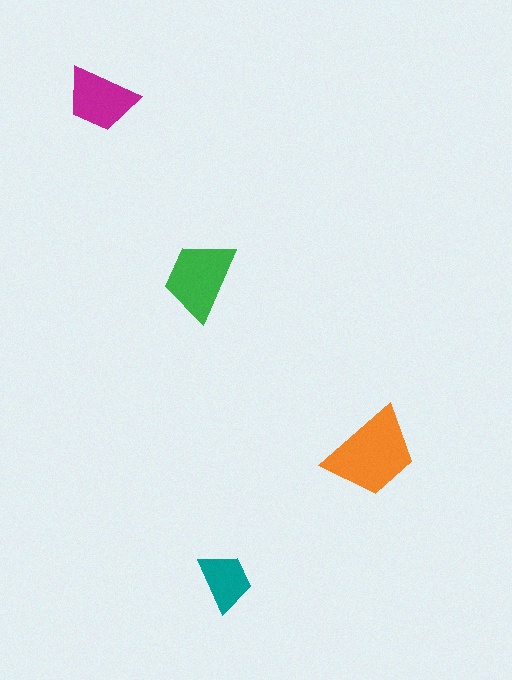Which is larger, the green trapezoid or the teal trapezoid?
The green one.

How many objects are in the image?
There are 4 objects in the image.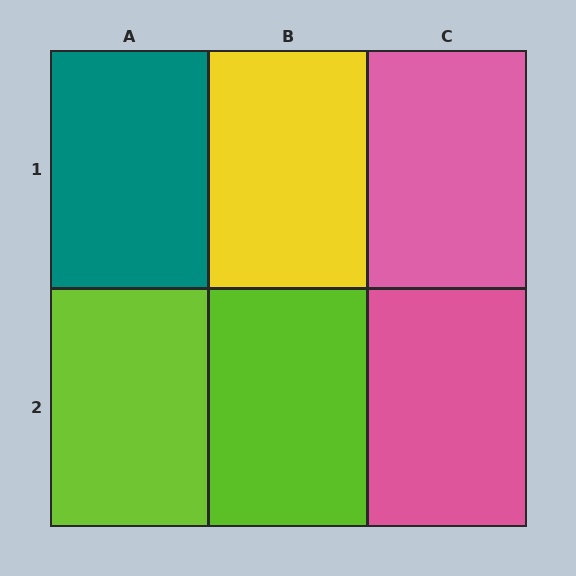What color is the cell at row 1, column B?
Yellow.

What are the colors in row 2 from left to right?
Lime, lime, pink.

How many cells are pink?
2 cells are pink.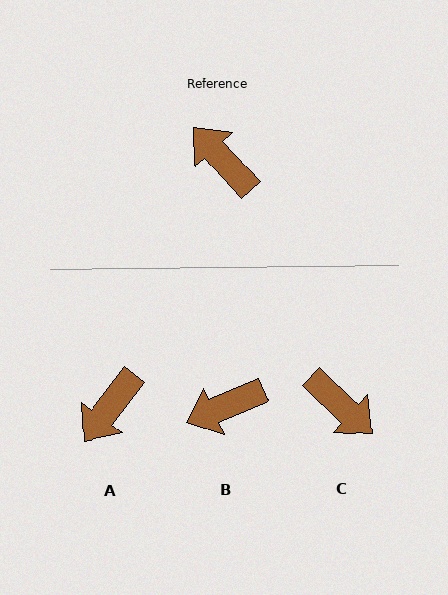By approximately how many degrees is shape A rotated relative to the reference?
Approximately 100 degrees counter-clockwise.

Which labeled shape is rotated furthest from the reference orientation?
C, about 176 degrees away.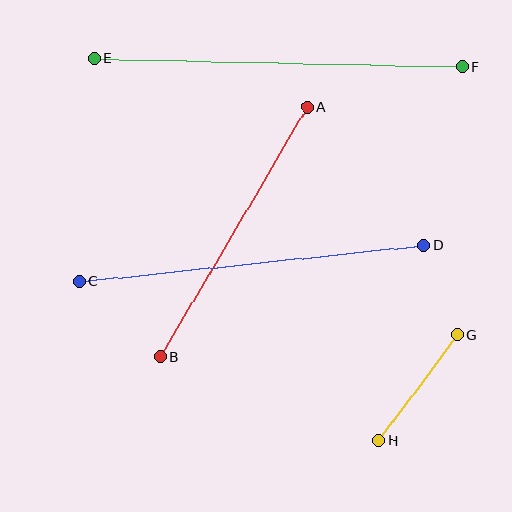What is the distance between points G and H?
The distance is approximately 132 pixels.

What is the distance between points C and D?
The distance is approximately 347 pixels.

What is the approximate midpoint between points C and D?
The midpoint is at approximately (251, 263) pixels.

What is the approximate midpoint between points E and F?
The midpoint is at approximately (278, 63) pixels.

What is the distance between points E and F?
The distance is approximately 368 pixels.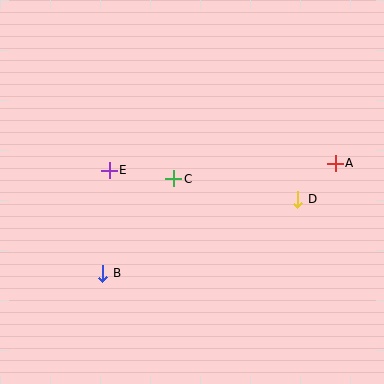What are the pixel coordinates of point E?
Point E is at (109, 170).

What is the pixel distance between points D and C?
The distance between D and C is 126 pixels.